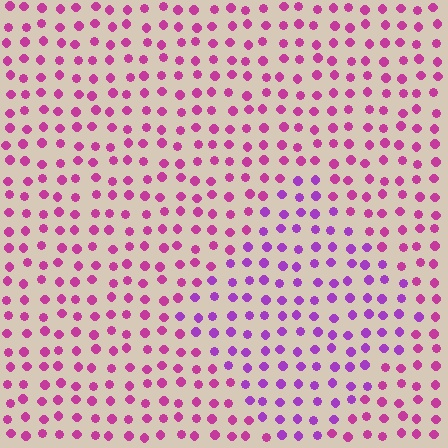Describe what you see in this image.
The image is filled with small magenta elements in a uniform arrangement. A diamond-shaped region is visible where the elements are tinted to a slightly different hue, forming a subtle color boundary.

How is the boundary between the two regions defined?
The boundary is defined purely by a slight shift in hue (about 31 degrees). Spacing, size, and orientation are identical on both sides.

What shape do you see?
I see a diamond.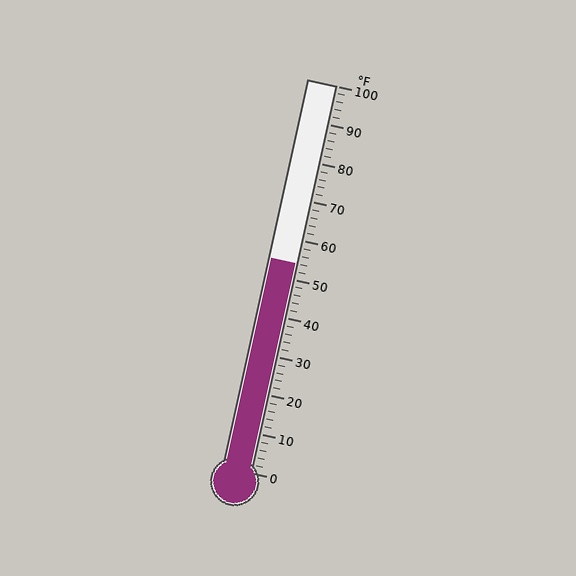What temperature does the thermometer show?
The thermometer shows approximately 54°F.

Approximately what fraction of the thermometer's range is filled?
The thermometer is filled to approximately 55% of its range.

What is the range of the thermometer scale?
The thermometer scale ranges from 0°F to 100°F.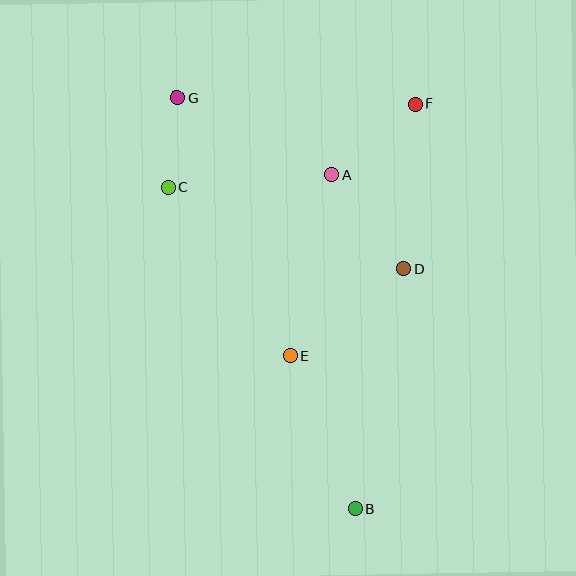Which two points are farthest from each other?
Points B and G are farthest from each other.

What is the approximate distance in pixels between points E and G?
The distance between E and G is approximately 282 pixels.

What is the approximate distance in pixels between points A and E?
The distance between A and E is approximately 185 pixels.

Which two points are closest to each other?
Points C and G are closest to each other.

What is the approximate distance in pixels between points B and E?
The distance between B and E is approximately 166 pixels.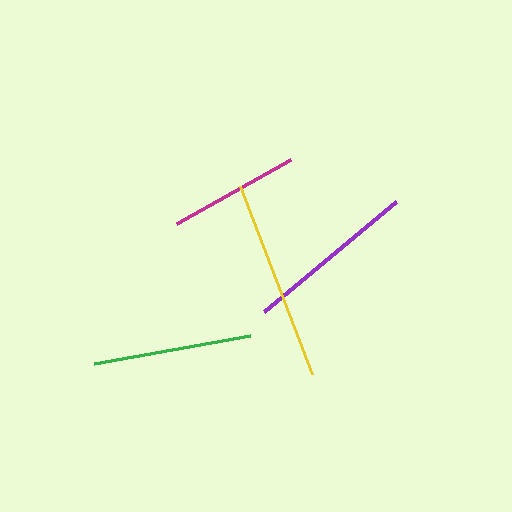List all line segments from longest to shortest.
From longest to shortest: yellow, purple, green, magenta.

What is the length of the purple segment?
The purple segment is approximately 172 pixels long.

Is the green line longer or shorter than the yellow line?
The yellow line is longer than the green line.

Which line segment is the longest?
The yellow line is the longest at approximately 201 pixels.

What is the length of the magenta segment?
The magenta segment is approximately 130 pixels long.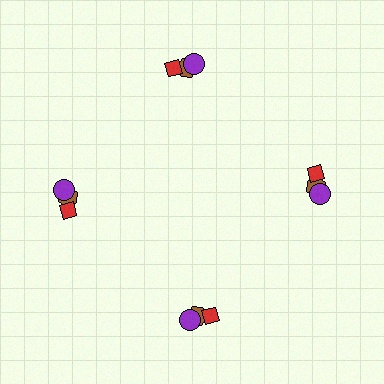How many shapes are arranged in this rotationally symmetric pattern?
There are 12 shapes, arranged in 4 groups of 3.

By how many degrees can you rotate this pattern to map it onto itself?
The pattern maps onto itself every 90 degrees of rotation.